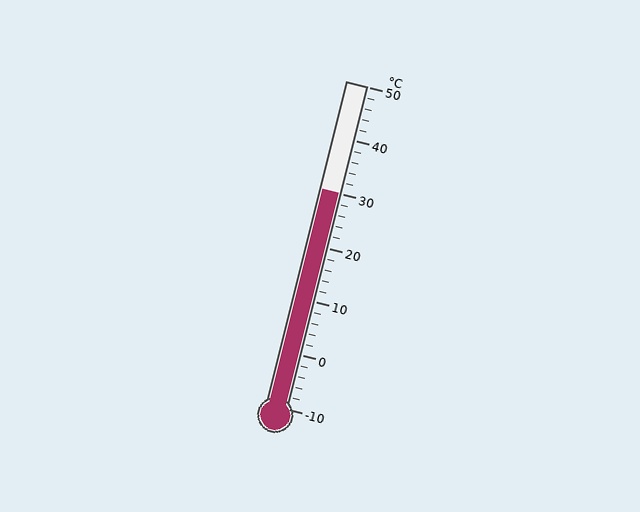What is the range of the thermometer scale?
The thermometer scale ranges from -10°C to 50°C.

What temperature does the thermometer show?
The thermometer shows approximately 30°C.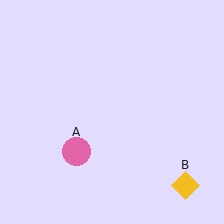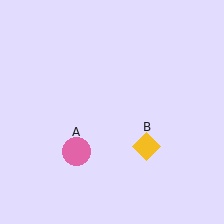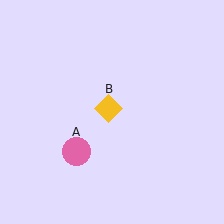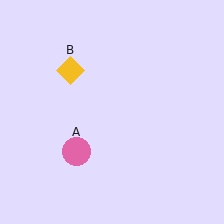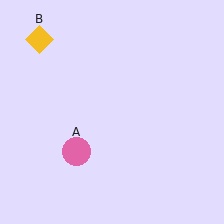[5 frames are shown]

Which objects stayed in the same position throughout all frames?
Pink circle (object A) remained stationary.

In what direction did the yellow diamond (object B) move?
The yellow diamond (object B) moved up and to the left.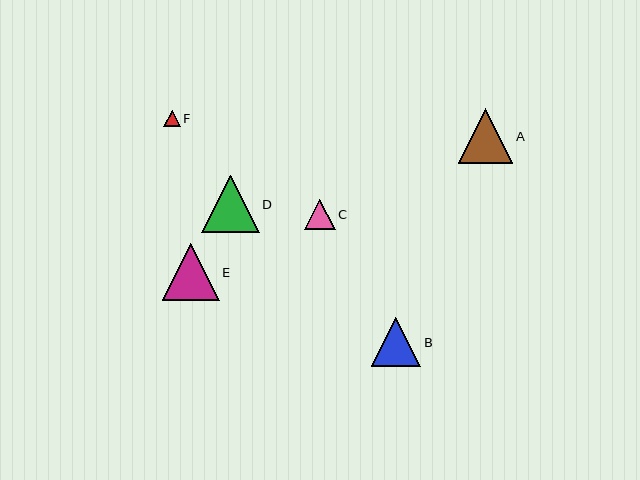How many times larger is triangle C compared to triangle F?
Triangle C is approximately 1.9 times the size of triangle F.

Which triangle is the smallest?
Triangle F is the smallest with a size of approximately 16 pixels.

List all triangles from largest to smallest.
From largest to smallest: D, E, A, B, C, F.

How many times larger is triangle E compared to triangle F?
Triangle E is approximately 3.5 times the size of triangle F.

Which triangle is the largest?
Triangle D is the largest with a size of approximately 58 pixels.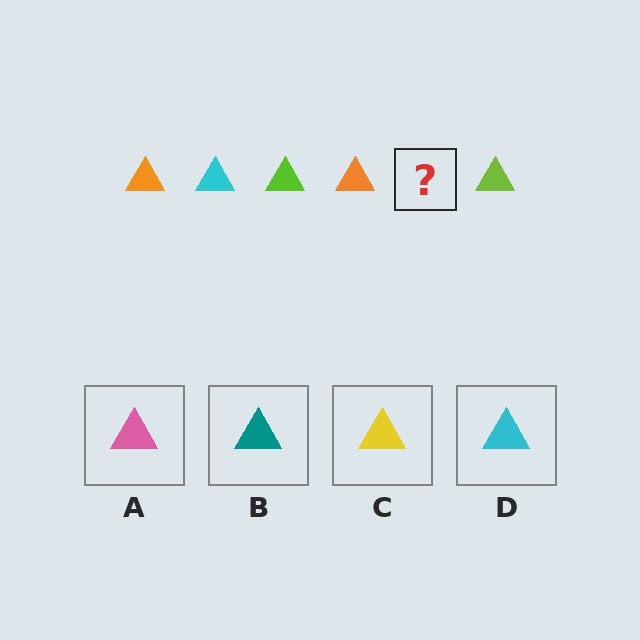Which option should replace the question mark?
Option D.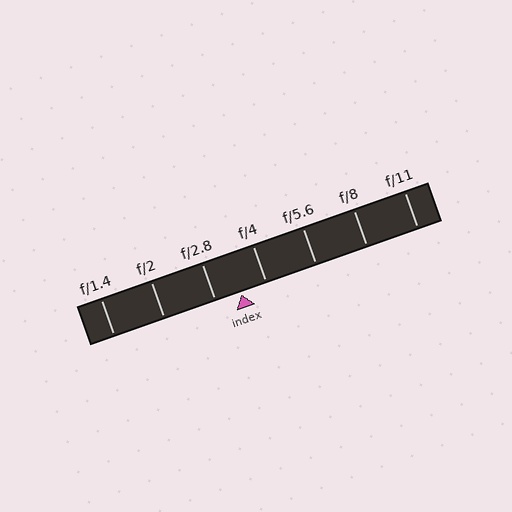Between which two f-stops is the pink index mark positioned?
The index mark is between f/2.8 and f/4.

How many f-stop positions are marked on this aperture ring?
There are 7 f-stop positions marked.